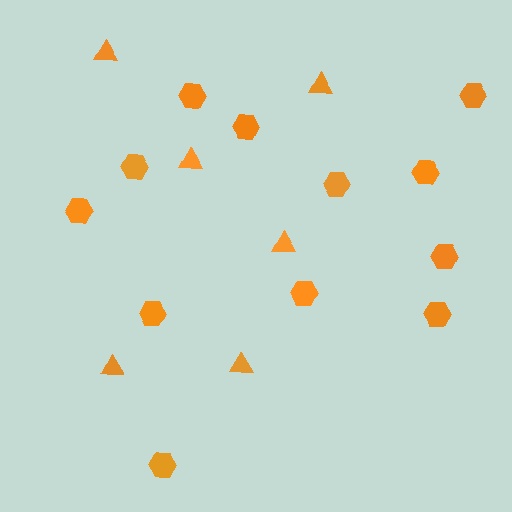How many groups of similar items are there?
There are 2 groups: one group of hexagons (12) and one group of triangles (6).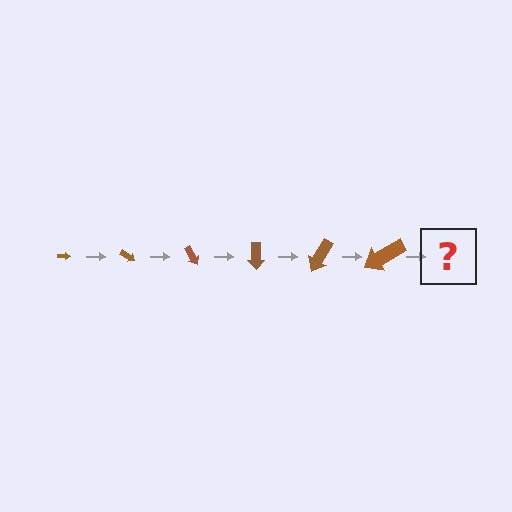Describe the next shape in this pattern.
It should be an arrow, larger than the previous one and rotated 180 degrees from the start.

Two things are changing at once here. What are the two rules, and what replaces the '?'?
The two rules are that the arrow grows larger each step and it rotates 30 degrees each step. The '?' should be an arrow, larger than the previous one and rotated 180 degrees from the start.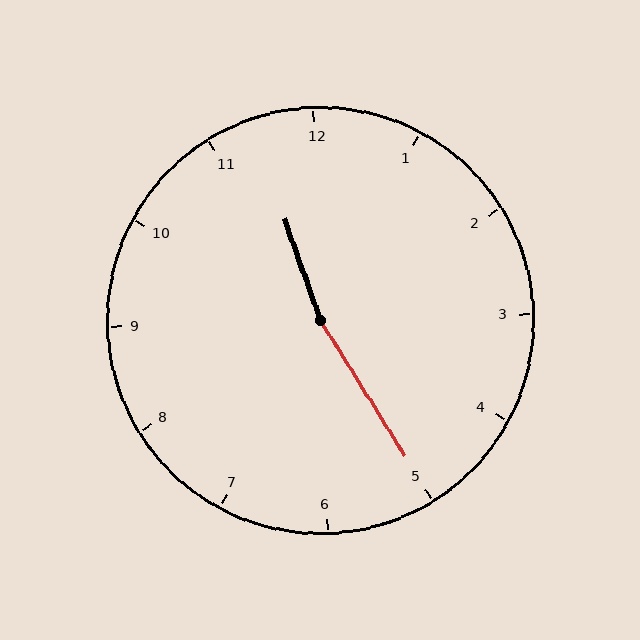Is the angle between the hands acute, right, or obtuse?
It is obtuse.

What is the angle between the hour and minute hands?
Approximately 168 degrees.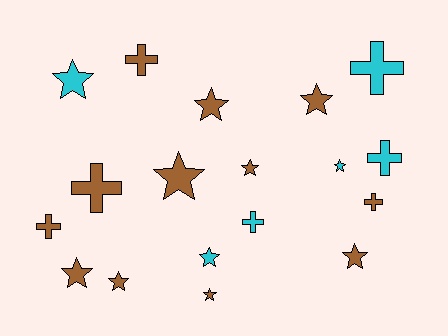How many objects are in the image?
There are 18 objects.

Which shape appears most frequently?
Star, with 11 objects.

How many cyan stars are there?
There are 3 cyan stars.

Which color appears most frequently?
Brown, with 12 objects.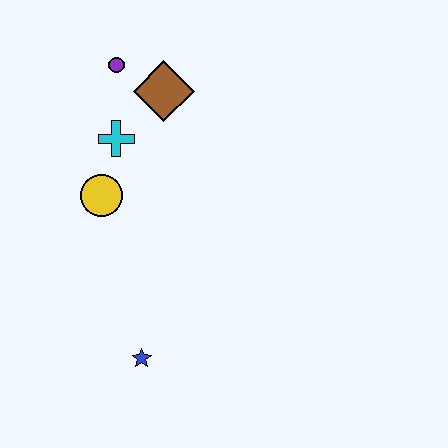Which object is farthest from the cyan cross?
The blue star is farthest from the cyan cross.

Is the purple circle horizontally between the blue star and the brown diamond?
No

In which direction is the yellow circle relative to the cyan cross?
The yellow circle is below the cyan cross.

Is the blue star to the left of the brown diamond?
Yes